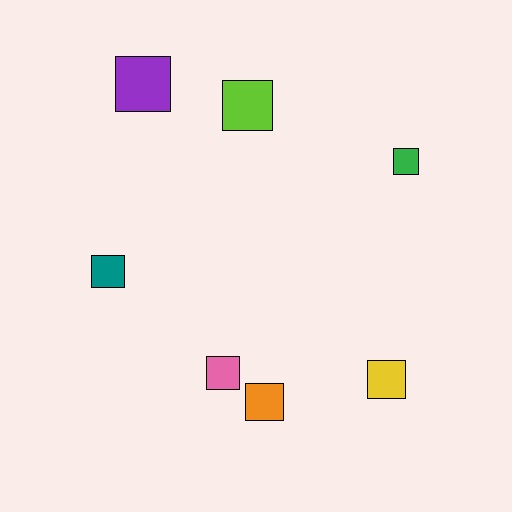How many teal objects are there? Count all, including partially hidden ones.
There is 1 teal object.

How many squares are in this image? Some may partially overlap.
There are 7 squares.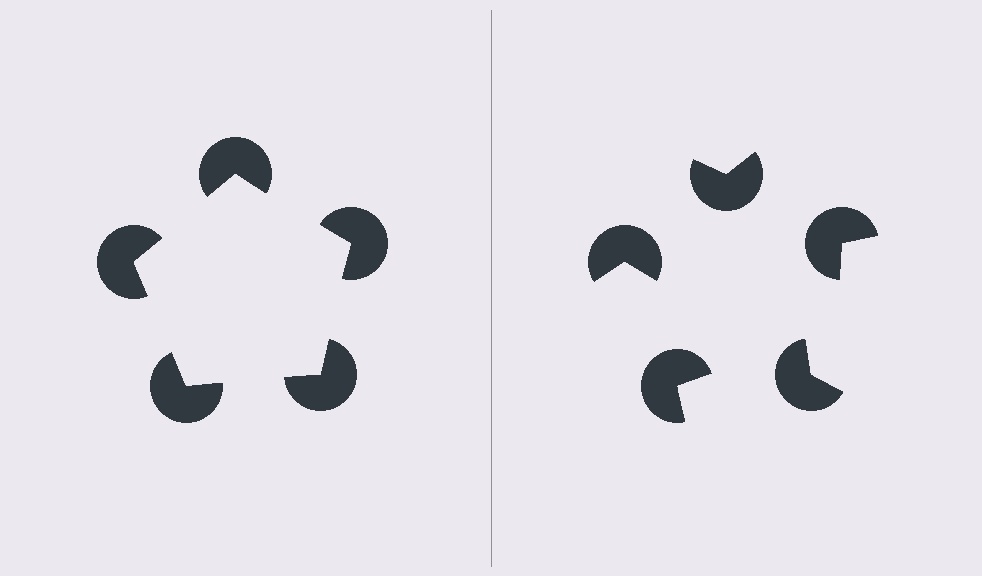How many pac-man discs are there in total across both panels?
10 — 5 on each side.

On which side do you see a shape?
An illusory pentagon appears on the left side. On the right side the wedge cuts are rotated, so no coherent shape forms.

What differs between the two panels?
The pac-man discs are positioned identically on both sides; only the wedge orientations differ. On the left they align to a pentagon; on the right they are misaligned.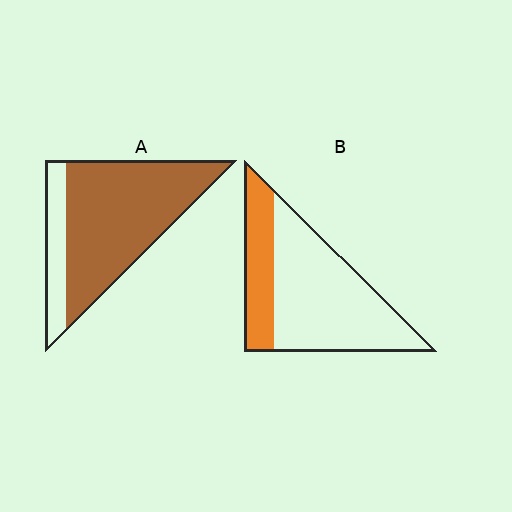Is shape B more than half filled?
No.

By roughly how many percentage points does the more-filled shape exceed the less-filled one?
By roughly 50 percentage points (A over B).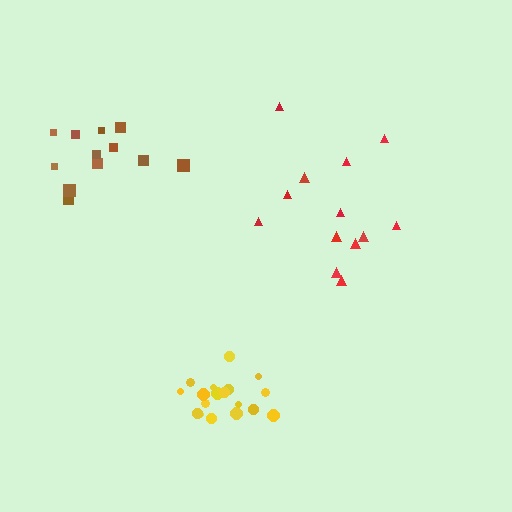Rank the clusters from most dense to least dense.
yellow, brown, red.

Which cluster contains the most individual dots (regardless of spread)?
Yellow (18).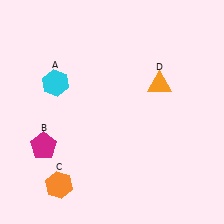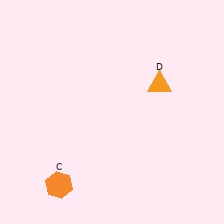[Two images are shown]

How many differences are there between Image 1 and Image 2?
There are 2 differences between the two images.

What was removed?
The cyan hexagon (A), the magenta pentagon (B) were removed in Image 2.